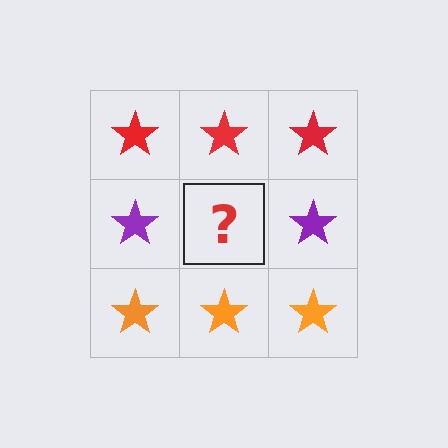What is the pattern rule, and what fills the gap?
The rule is that each row has a consistent color. The gap should be filled with a purple star.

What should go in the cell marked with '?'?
The missing cell should contain a purple star.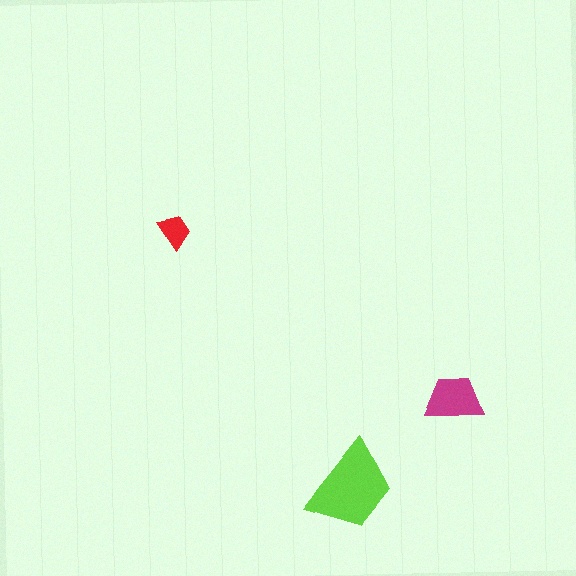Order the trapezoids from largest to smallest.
the lime one, the magenta one, the red one.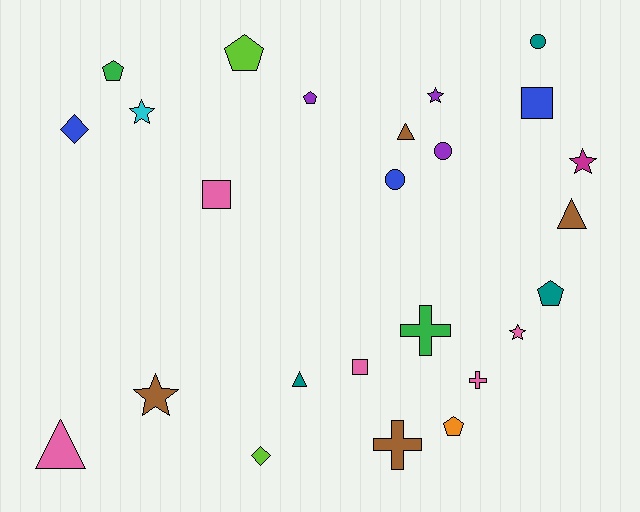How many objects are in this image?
There are 25 objects.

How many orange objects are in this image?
There is 1 orange object.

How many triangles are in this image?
There are 4 triangles.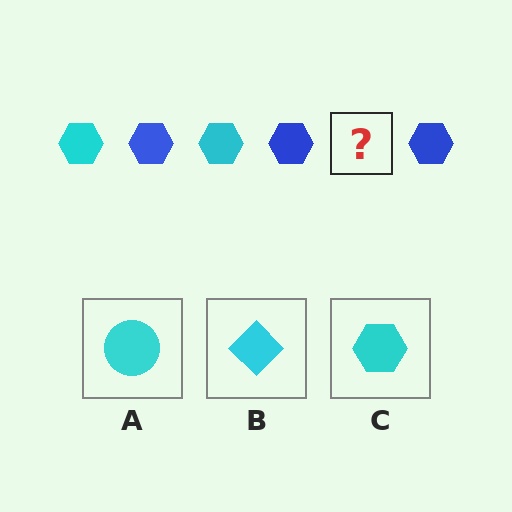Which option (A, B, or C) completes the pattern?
C.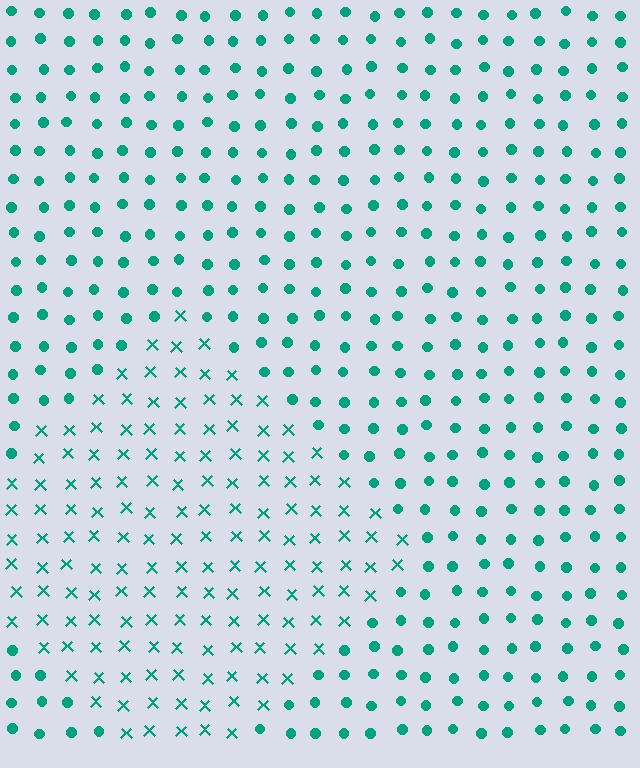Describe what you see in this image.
The image is filled with small teal elements arranged in a uniform grid. A diamond-shaped region contains X marks, while the surrounding area contains circles. The boundary is defined purely by the change in element shape.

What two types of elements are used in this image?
The image uses X marks inside the diamond region and circles outside it.